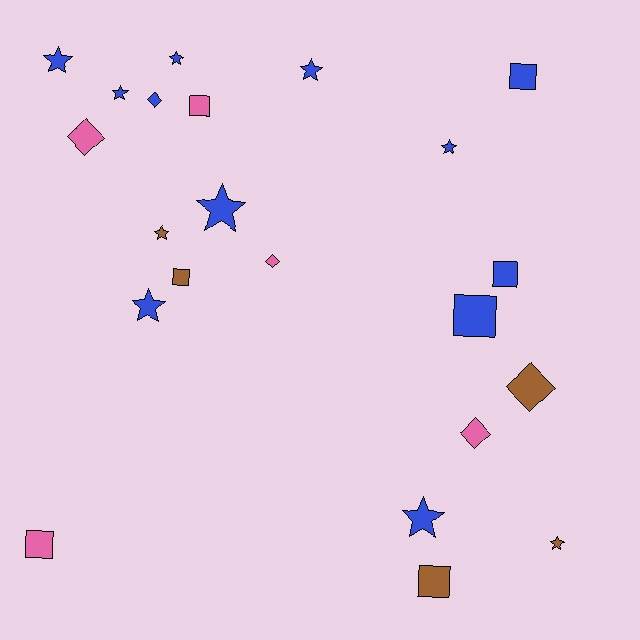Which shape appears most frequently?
Star, with 10 objects.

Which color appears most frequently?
Blue, with 12 objects.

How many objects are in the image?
There are 22 objects.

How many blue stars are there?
There are 8 blue stars.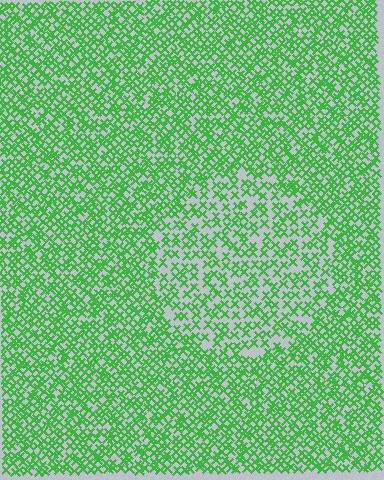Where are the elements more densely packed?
The elements are more densely packed outside the circle boundary.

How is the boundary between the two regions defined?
The boundary is defined by a change in element density (approximately 1.7x ratio). All elements are the same color, size, and shape.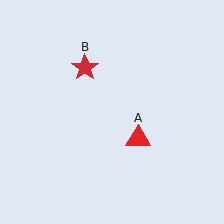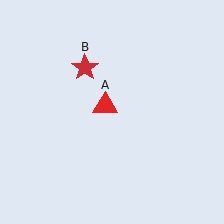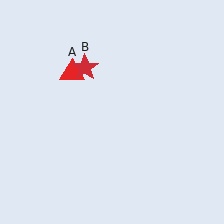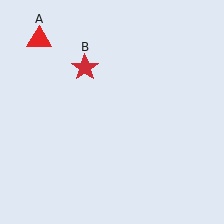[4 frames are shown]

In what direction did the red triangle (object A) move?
The red triangle (object A) moved up and to the left.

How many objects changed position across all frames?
1 object changed position: red triangle (object A).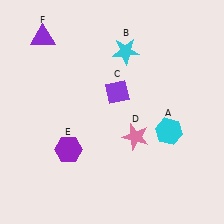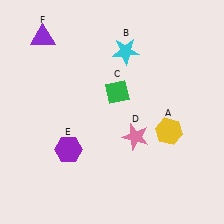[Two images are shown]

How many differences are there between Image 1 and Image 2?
There are 2 differences between the two images.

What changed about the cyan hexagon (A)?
In Image 1, A is cyan. In Image 2, it changed to yellow.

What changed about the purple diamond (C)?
In Image 1, C is purple. In Image 2, it changed to green.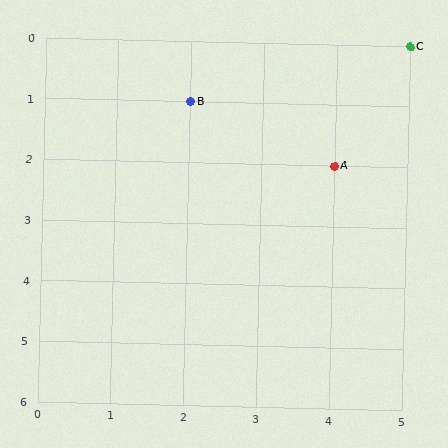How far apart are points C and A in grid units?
Points C and A are 1 column and 2 rows apart (about 2.2 grid units diagonally).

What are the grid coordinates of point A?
Point A is at grid coordinates (4, 2).